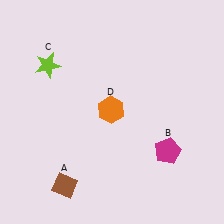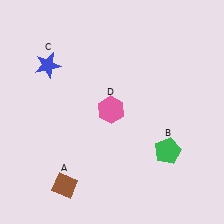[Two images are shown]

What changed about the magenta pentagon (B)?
In Image 1, B is magenta. In Image 2, it changed to green.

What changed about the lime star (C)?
In Image 1, C is lime. In Image 2, it changed to blue.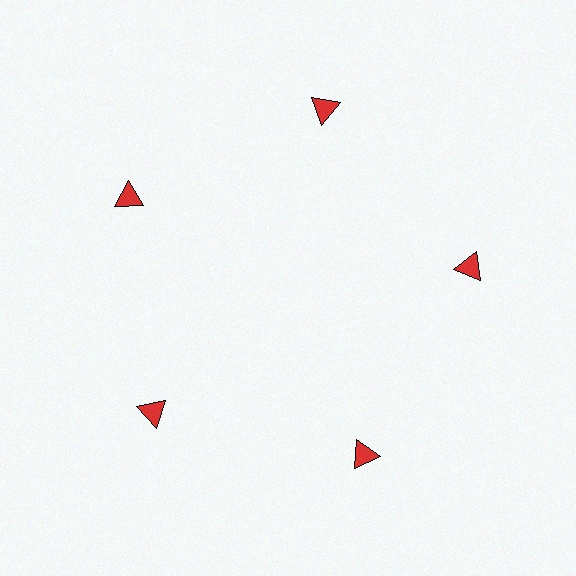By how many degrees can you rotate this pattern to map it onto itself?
The pattern maps onto itself every 72 degrees of rotation.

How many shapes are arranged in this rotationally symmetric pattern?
There are 5 shapes, arranged in 5 groups of 1.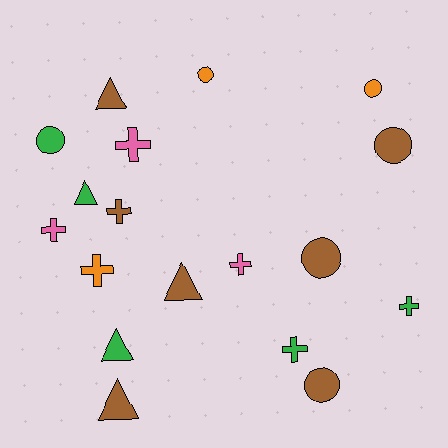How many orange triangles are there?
There are no orange triangles.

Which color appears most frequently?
Brown, with 7 objects.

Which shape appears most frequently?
Cross, with 7 objects.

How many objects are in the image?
There are 18 objects.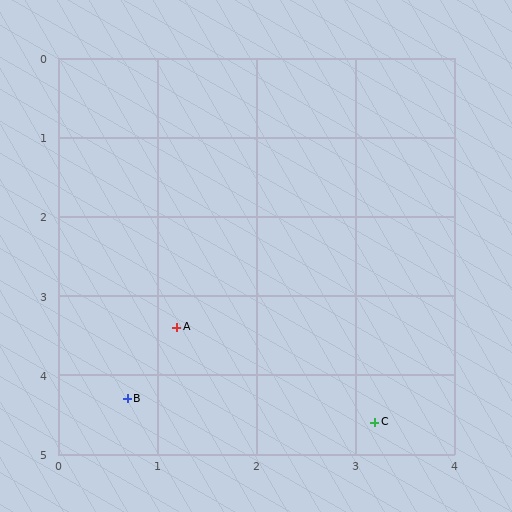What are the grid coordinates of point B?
Point B is at approximately (0.7, 4.3).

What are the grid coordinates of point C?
Point C is at approximately (3.2, 4.6).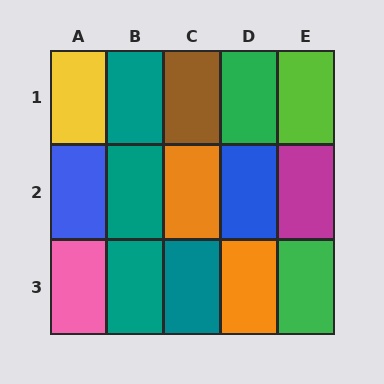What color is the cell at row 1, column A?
Yellow.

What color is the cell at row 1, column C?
Brown.